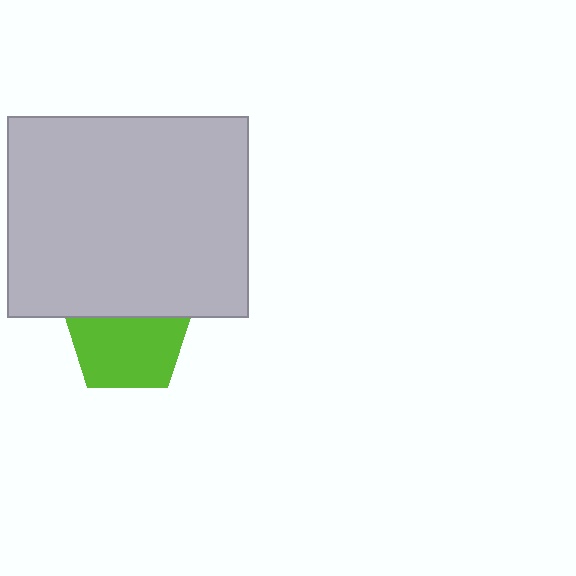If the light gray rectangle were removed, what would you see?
You would see the complete lime pentagon.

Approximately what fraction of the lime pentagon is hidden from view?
Roughly 35% of the lime pentagon is hidden behind the light gray rectangle.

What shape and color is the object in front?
The object in front is a light gray rectangle.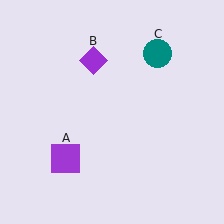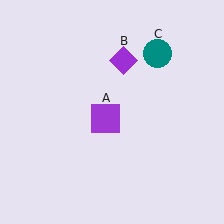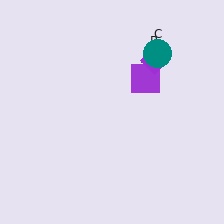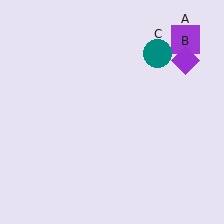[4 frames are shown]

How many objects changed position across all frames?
2 objects changed position: purple square (object A), purple diamond (object B).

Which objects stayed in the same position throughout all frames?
Teal circle (object C) remained stationary.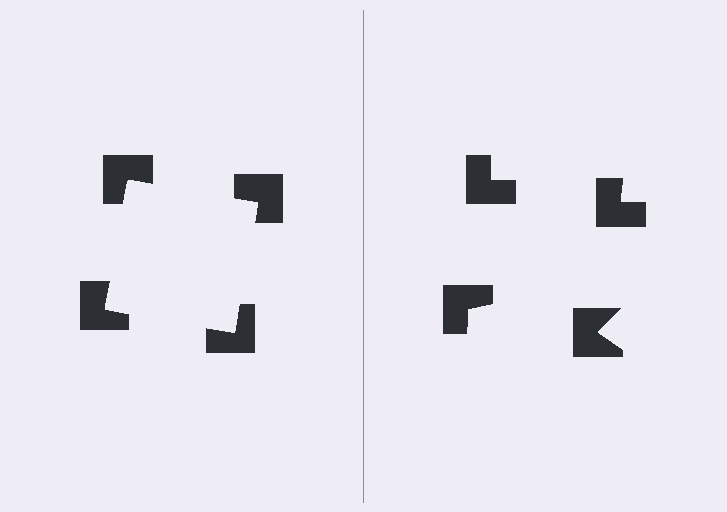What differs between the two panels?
The notched squares are positioned identically on both sides; only the wedge orientations differ. On the left they align to a square; on the right they are misaligned.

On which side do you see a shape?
An illusory square appears on the left side. On the right side the wedge cuts are rotated, so no coherent shape forms.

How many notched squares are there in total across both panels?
8 — 4 on each side.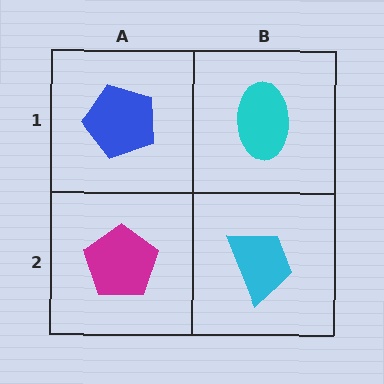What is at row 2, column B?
A cyan trapezoid.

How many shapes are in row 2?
2 shapes.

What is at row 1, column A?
A blue pentagon.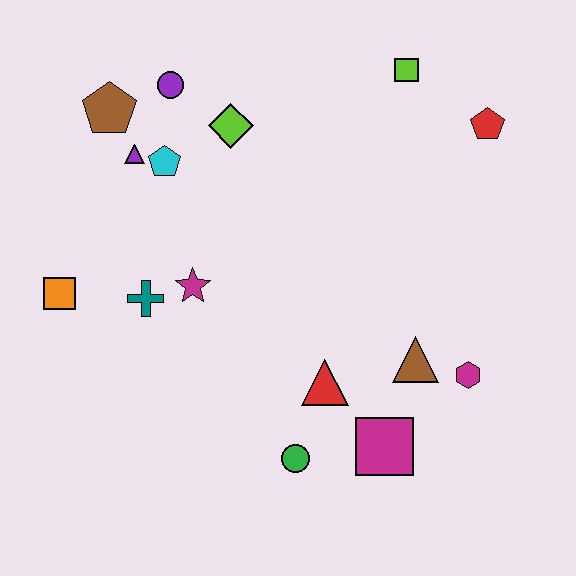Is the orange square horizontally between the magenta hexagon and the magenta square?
No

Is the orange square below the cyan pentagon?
Yes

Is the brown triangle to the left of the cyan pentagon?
No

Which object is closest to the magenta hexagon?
The brown triangle is closest to the magenta hexagon.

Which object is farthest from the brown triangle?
The brown pentagon is farthest from the brown triangle.